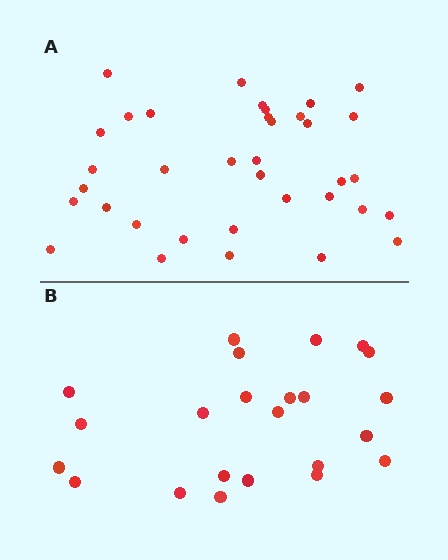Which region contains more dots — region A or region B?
Region A (the top region) has more dots.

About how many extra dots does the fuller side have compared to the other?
Region A has approximately 15 more dots than region B.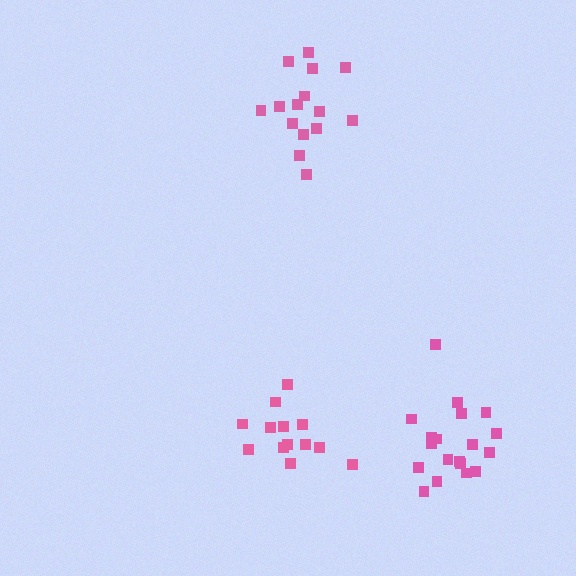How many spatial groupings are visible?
There are 3 spatial groupings.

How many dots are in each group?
Group 1: 19 dots, Group 2: 13 dots, Group 3: 15 dots (47 total).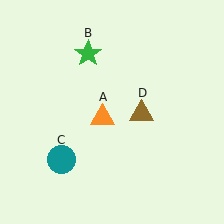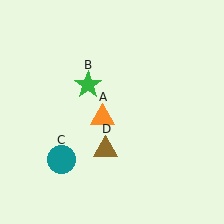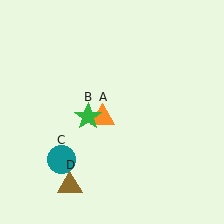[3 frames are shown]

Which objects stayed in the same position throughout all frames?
Orange triangle (object A) and teal circle (object C) remained stationary.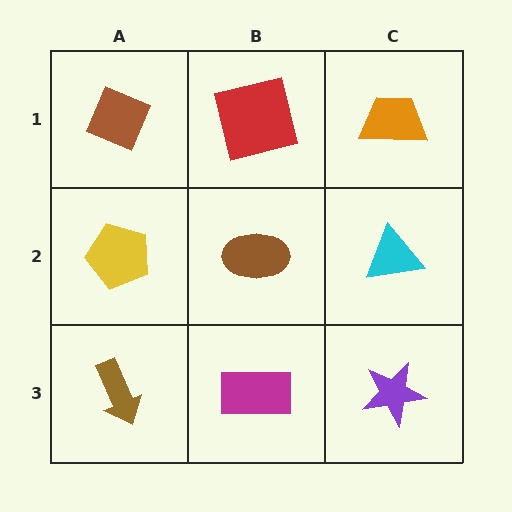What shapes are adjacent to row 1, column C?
A cyan triangle (row 2, column C), a red square (row 1, column B).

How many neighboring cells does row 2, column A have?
3.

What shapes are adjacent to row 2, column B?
A red square (row 1, column B), a magenta rectangle (row 3, column B), a yellow pentagon (row 2, column A), a cyan triangle (row 2, column C).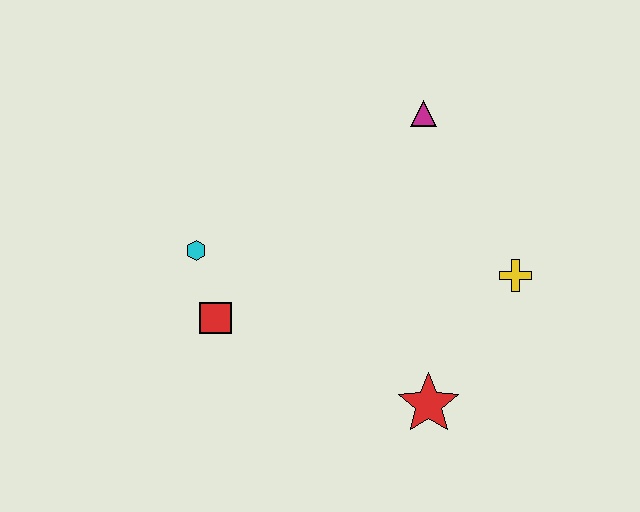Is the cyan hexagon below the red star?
No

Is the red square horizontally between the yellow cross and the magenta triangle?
No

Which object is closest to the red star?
The yellow cross is closest to the red star.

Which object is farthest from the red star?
The magenta triangle is farthest from the red star.